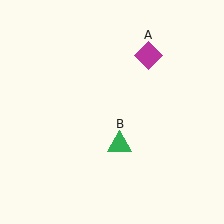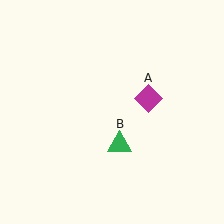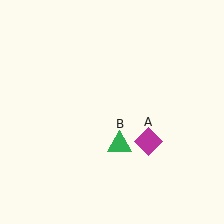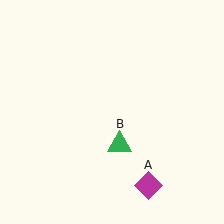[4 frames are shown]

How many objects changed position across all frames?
1 object changed position: magenta diamond (object A).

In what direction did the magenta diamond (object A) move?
The magenta diamond (object A) moved down.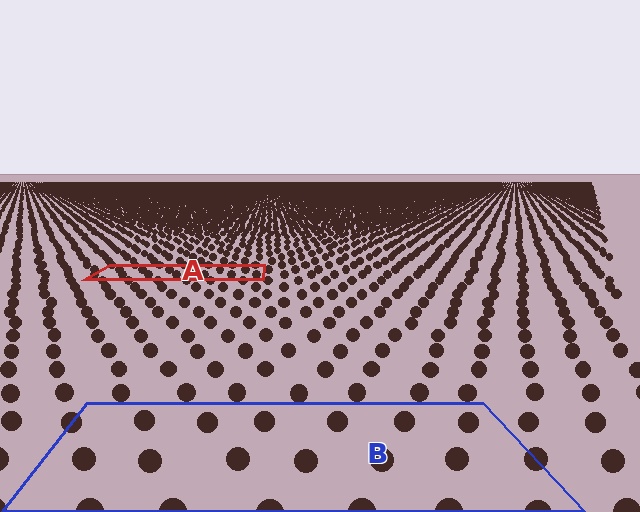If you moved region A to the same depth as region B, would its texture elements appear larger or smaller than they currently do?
They would appear larger. At a closer depth, the same texture elements are projected at a bigger on-screen size.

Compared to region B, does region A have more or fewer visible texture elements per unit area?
Region A has more texture elements per unit area — they are packed more densely because it is farther away.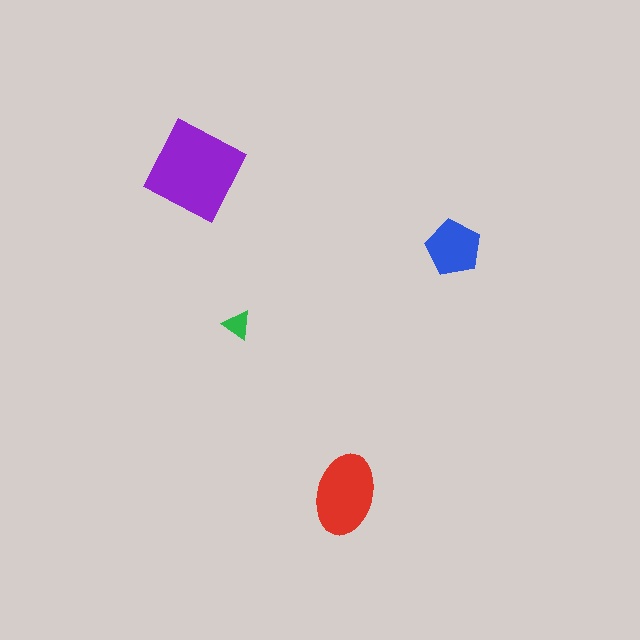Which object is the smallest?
The green triangle.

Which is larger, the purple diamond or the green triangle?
The purple diamond.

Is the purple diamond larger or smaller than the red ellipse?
Larger.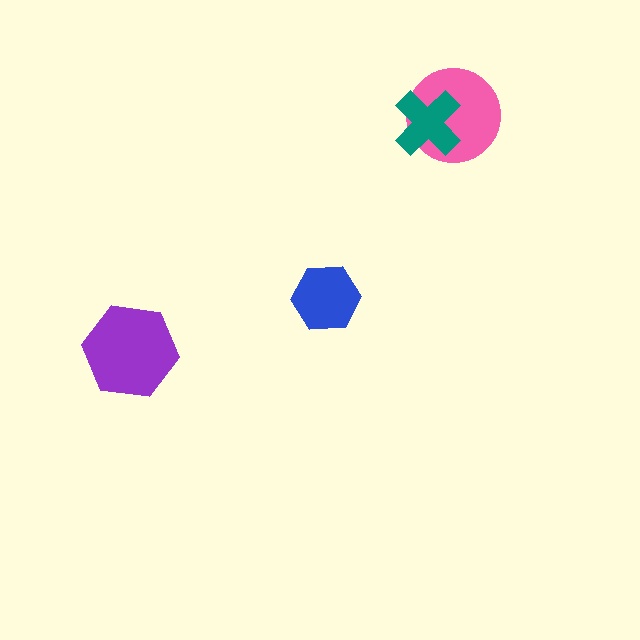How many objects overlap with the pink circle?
1 object overlaps with the pink circle.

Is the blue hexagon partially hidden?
No, no other shape covers it.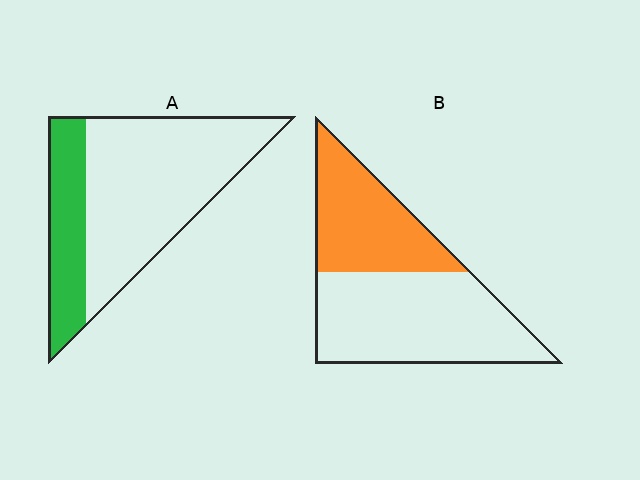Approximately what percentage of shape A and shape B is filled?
A is approximately 30% and B is approximately 40%.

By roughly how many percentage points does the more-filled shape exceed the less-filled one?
By roughly 10 percentage points (B over A).